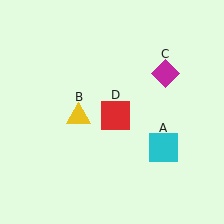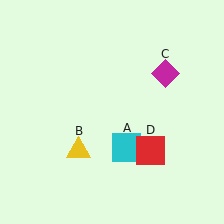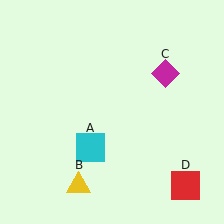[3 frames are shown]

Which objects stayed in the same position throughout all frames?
Magenta diamond (object C) remained stationary.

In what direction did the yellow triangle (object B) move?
The yellow triangle (object B) moved down.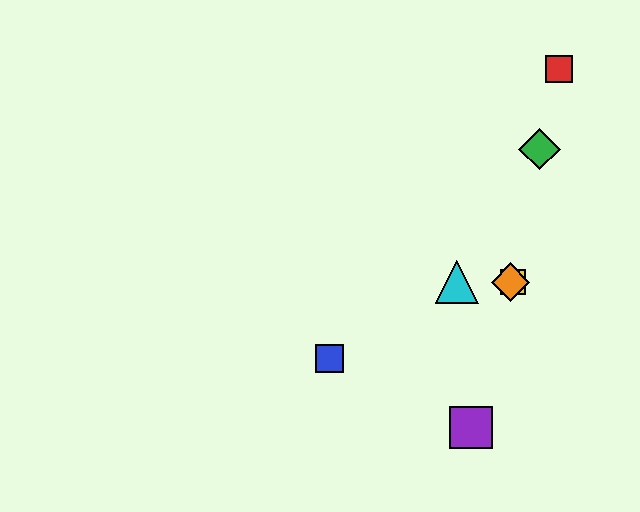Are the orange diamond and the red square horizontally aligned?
No, the orange diamond is at y≈282 and the red square is at y≈69.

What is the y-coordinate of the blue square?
The blue square is at y≈359.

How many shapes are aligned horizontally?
3 shapes (the yellow square, the orange diamond, the cyan triangle) are aligned horizontally.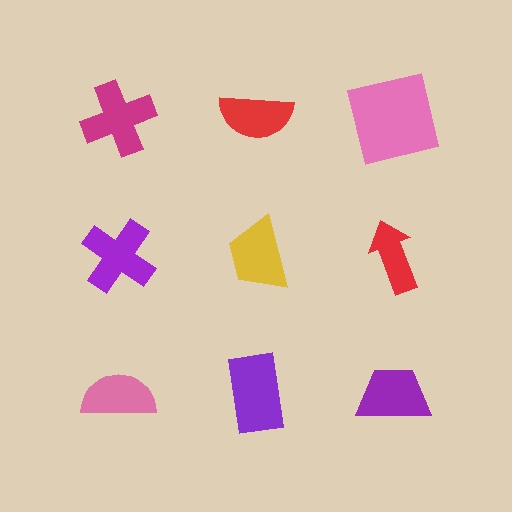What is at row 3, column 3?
A purple trapezoid.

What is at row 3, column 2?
A purple rectangle.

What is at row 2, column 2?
A yellow trapezoid.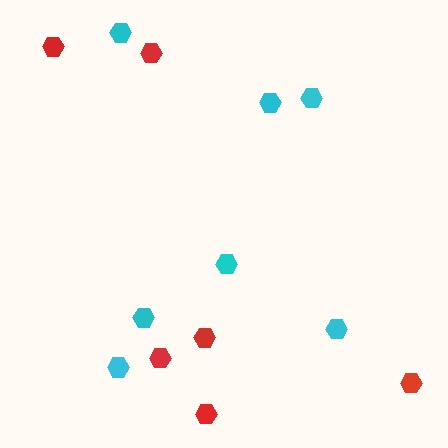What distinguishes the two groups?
There are 2 groups: one group of red hexagons (6) and one group of cyan hexagons (7).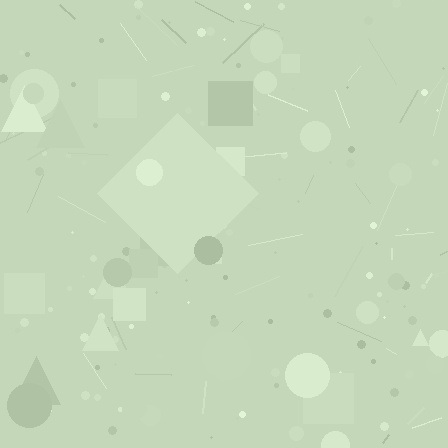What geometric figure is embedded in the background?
A diamond is embedded in the background.